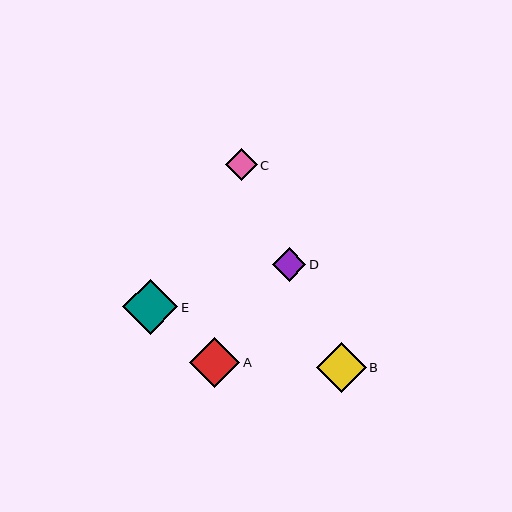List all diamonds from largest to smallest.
From largest to smallest: E, A, B, D, C.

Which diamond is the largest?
Diamond E is the largest with a size of approximately 55 pixels.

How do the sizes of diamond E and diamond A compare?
Diamond E and diamond A are approximately the same size.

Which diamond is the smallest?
Diamond C is the smallest with a size of approximately 32 pixels.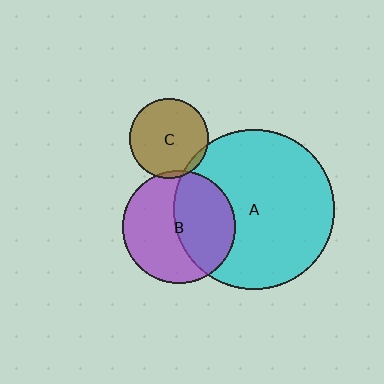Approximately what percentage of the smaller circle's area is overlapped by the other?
Approximately 5%.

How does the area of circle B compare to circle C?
Approximately 2.0 times.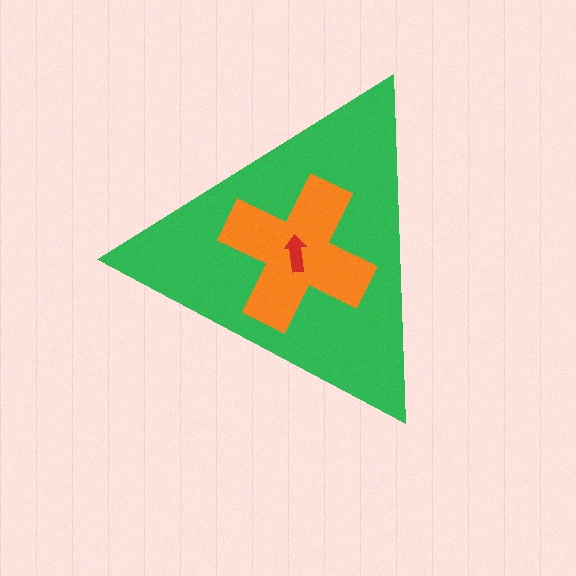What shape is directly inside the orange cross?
The red arrow.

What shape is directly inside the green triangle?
The orange cross.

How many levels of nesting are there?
3.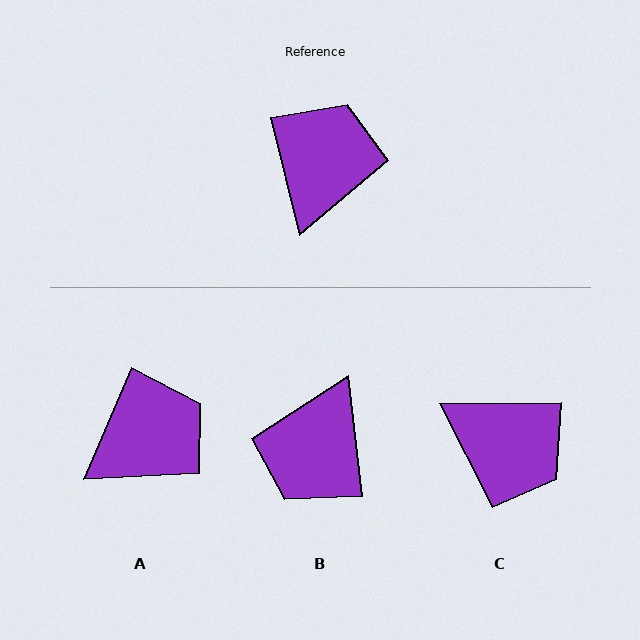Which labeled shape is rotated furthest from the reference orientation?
B, about 173 degrees away.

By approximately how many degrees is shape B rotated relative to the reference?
Approximately 173 degrees counter-clockwise.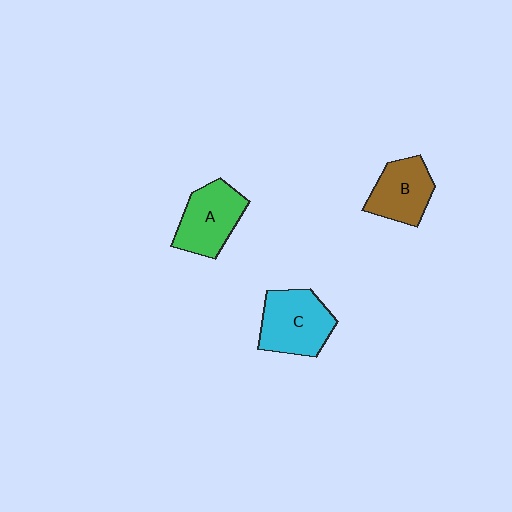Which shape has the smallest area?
Shape B (brown).